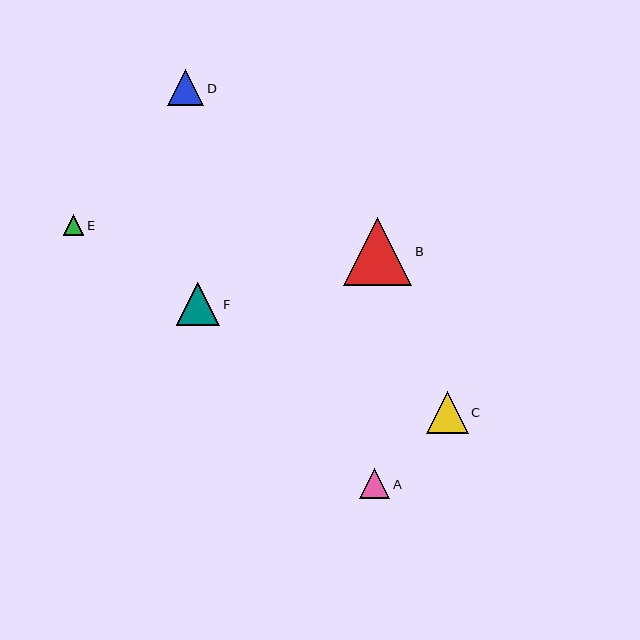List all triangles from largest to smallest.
From largest to smallest: B, F, C, D, A, E.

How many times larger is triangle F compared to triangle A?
Triangle F is approximately 1.4 times the size of triangle A.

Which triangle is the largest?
Triangle B is the largest with a size of approximately 68 pixels.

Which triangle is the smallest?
Triangle E is the smallest with a size of approximately 21 pixels.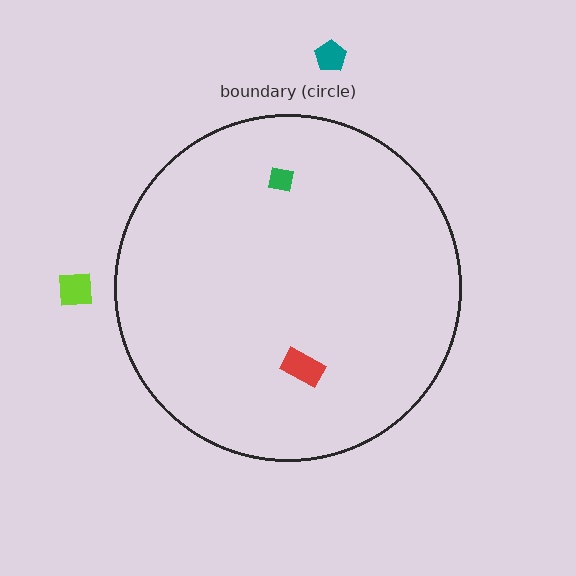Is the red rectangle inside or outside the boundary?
Inside.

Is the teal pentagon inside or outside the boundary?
Outside.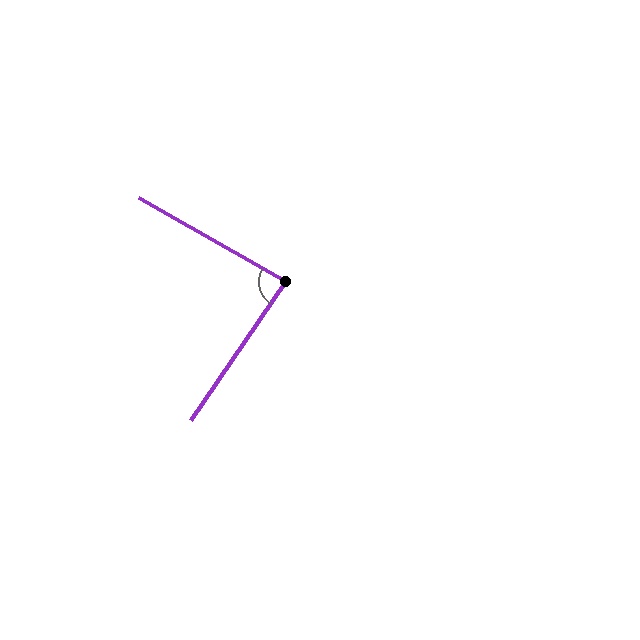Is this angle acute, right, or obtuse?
It is approximately a right angle.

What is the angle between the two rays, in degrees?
Approximately 86 degrees.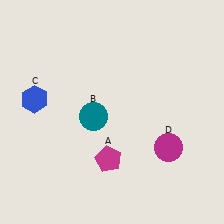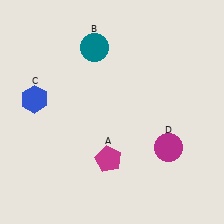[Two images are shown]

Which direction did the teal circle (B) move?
The teal circle (B) moved up.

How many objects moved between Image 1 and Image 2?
1 object moved between the two images.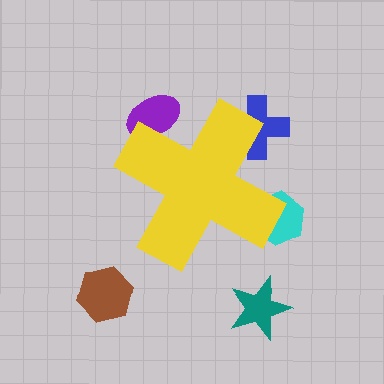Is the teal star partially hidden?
No, the teal star is fully visible.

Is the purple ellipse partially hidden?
Yes, the purple ellipse is partially hidden behind the yellow cross.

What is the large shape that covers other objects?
A yellow cross.